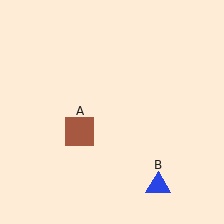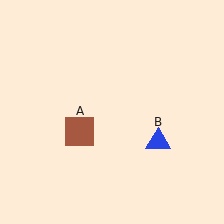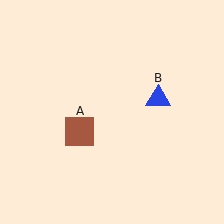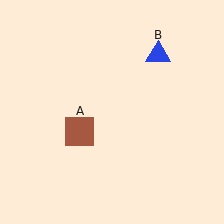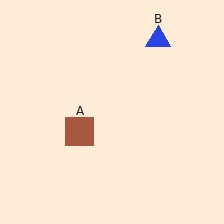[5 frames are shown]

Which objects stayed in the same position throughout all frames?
Brown square (object A) remained stationary.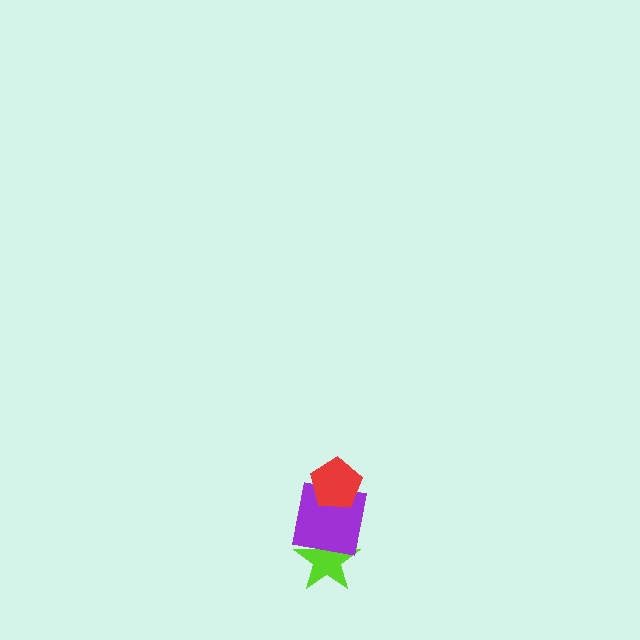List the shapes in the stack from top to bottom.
From top to bottom: the red pentagon, the purple square, the lime star.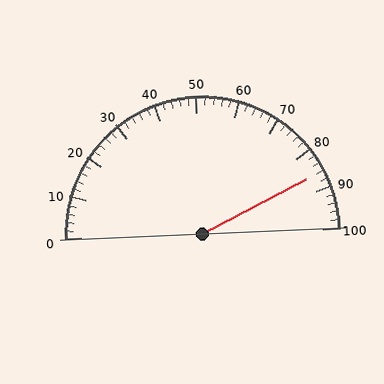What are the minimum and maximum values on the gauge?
The gauge ranges from 0 to 100.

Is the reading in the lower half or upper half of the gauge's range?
The reading is in the upper half of the range (0 to 100).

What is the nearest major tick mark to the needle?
The nearest major tick mark is 90.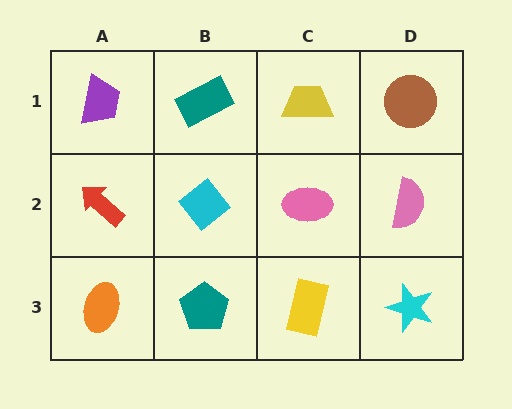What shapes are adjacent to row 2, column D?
A brown circle (row 1, column D), a cyan star (row 3, column D), a pink ellipse (row 2, column C).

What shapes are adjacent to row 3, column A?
A red arrow (row 2, column A), a teal pentagon (row 3, column B).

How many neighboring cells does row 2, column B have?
4.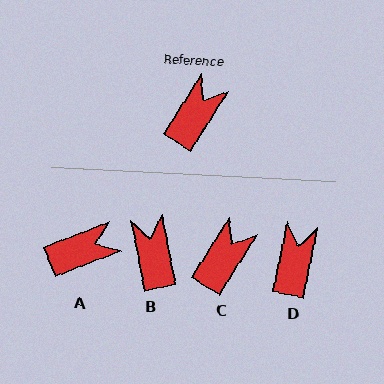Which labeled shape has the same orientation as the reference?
C.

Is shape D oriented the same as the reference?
No, it is off by about 20 degrees.